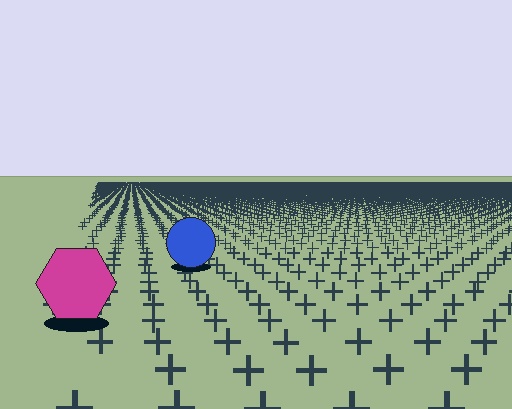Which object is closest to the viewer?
The magenta hexagon is closest. The texture marks near it are larger and more spread out.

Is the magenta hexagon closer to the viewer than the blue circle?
Yes. The magenta hexagon is closer — you can tell from the texture gradient: the ground texture is coarser near it.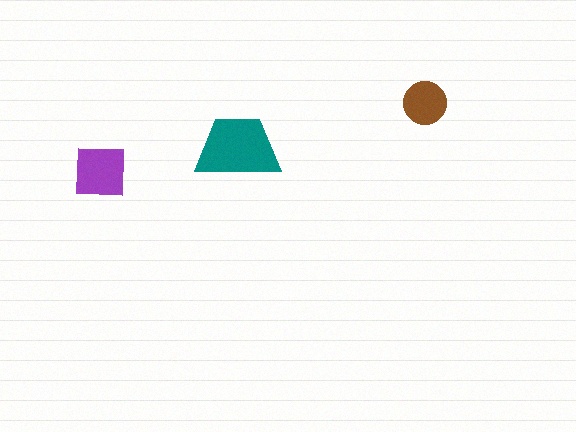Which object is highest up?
The brown circle is topmost.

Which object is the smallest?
The brown circle.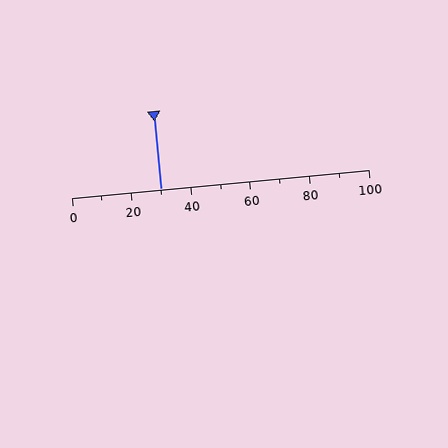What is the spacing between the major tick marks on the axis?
The major ticks are spaced 20 apart.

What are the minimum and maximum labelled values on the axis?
The axis runs from 0 to 100.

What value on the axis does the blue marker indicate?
The marker indicates approximately 30.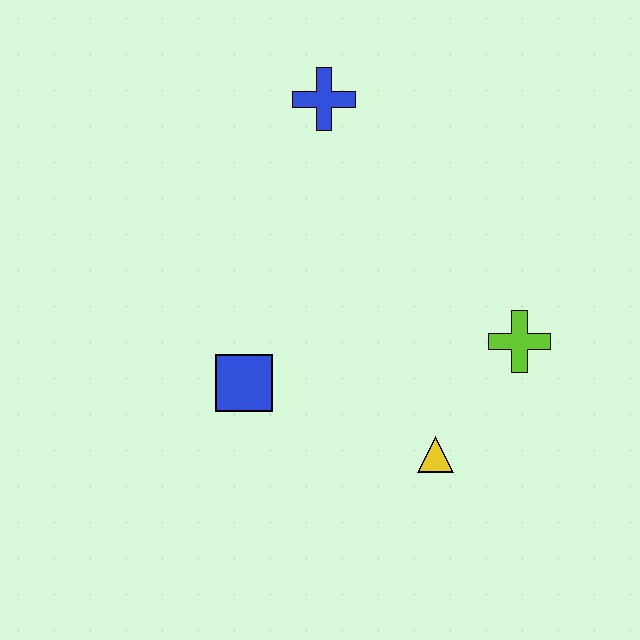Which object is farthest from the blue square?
The blue cross is farthest from the blue square.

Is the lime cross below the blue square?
No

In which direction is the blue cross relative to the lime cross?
The blue cross is above the lime cross.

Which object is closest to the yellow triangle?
The lime cross is closest to the yellow triangle.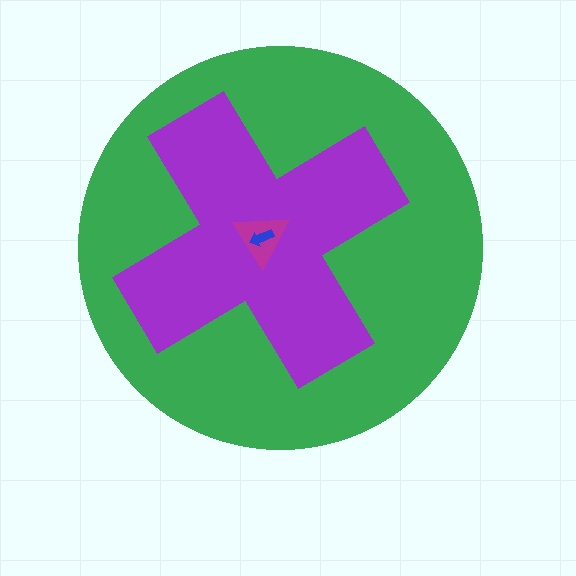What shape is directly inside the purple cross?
The magenta triangle.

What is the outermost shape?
The green circle.